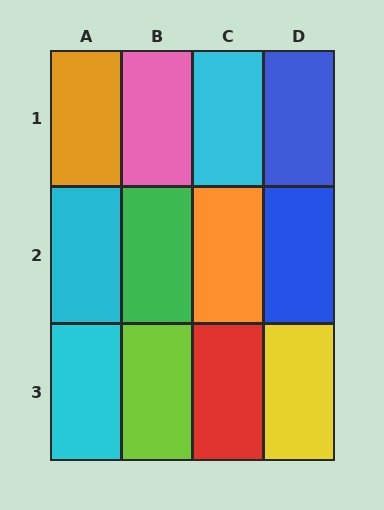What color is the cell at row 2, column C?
Orange.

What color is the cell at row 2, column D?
Blue.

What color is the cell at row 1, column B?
Pink.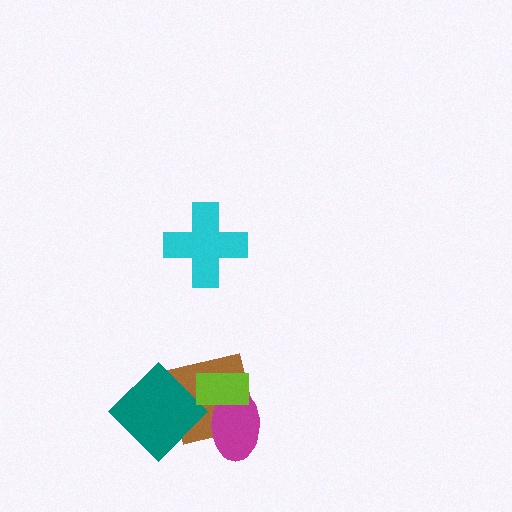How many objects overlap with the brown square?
3 objects overlap with the brown square.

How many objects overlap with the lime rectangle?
2 objects overlap with the lime rectangle.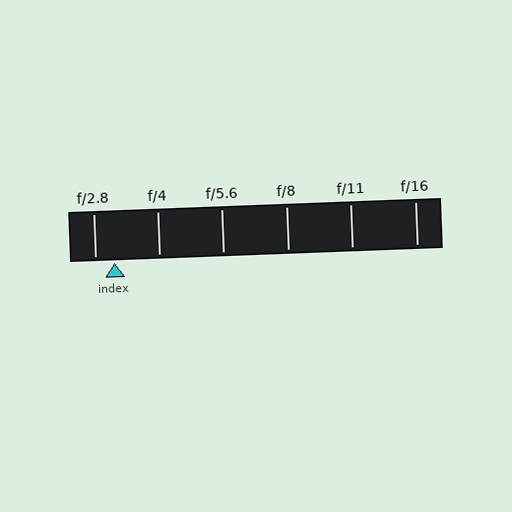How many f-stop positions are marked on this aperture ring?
There are 6 f-stop positions marked.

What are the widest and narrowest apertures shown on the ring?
The widest aperture shown is f/2.8 and the narrowest is f/16.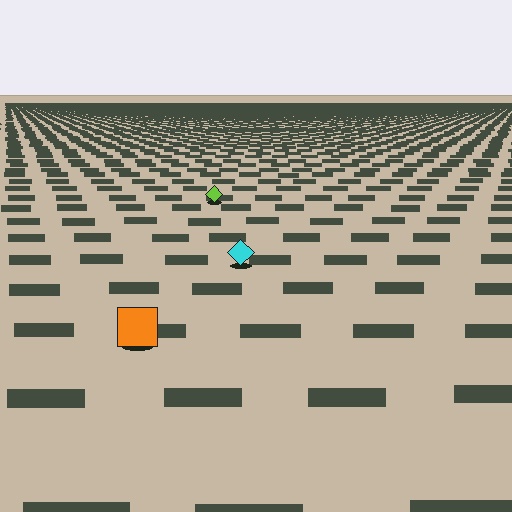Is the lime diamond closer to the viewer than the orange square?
No. The orange square is closer — you can tell from the texture gradient: the ground texture is coarser near it.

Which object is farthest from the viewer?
The lime diamond is farthest from the viewer. It appears smaller and the ground texture around it is denser.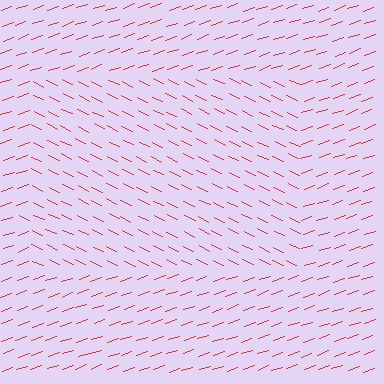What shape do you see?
I see a rectangle.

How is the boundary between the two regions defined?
The boundary is defined purely by a change in line orientation (approximately 45 degrees difference). All lines are the same color and thickness.